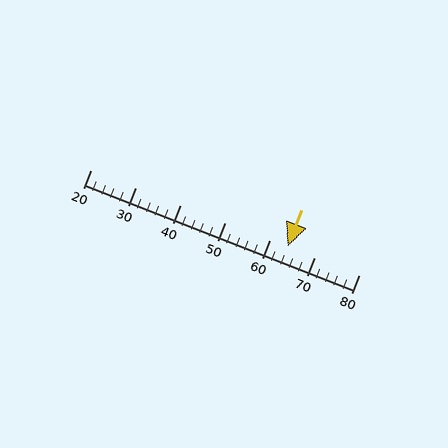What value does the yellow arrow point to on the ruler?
The yellow arrow points to approximately 64.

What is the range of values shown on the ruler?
The ruler shows values from 20 to 80.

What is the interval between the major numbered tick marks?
The major tick marks are spaced 10 units apart.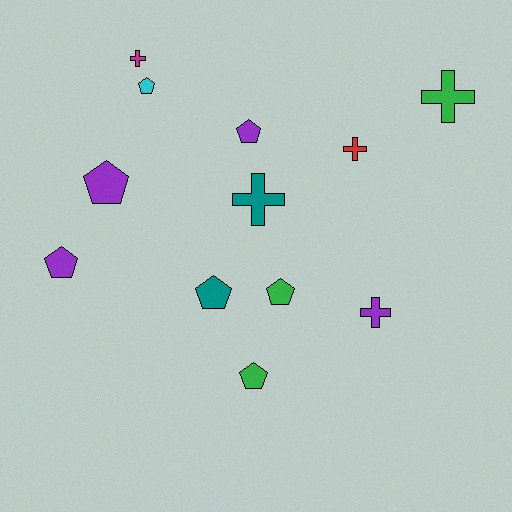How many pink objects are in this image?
There are no pink objects.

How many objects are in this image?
There are 12 objects.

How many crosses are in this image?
There are 5 crosses.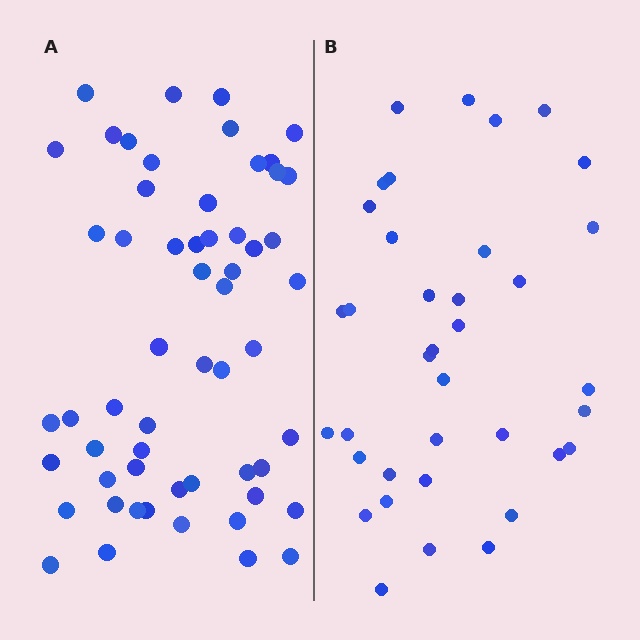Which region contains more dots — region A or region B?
Region A (the left region) has more dots.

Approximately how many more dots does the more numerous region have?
Region A has approximately 20 more dots than region B.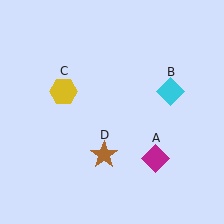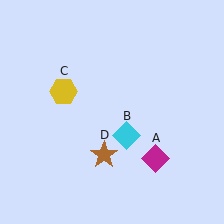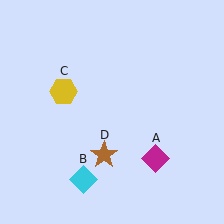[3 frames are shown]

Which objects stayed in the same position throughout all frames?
Magenta diamond (object A) and yellow hexagon (object C) and brown star (object D) remained stationary.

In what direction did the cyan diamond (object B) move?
The cyan diamond (object B) moved down and to the left.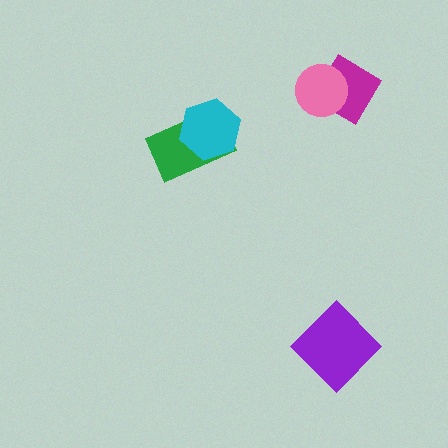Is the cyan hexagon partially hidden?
No, no other shape covers it.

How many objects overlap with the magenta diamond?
1 object overlaps with the magenta diamond.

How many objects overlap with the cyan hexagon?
1 object overlaps with the cyan hexagon.